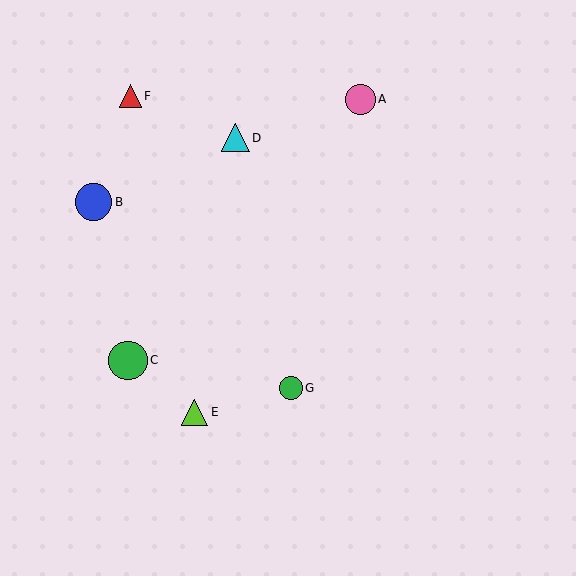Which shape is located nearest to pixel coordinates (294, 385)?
The green circle (labeled G) at (291, 388) is nearest to that location.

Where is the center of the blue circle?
The center of the blue circle is at (94, 202).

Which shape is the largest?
The green circle (labeled C) is the largest.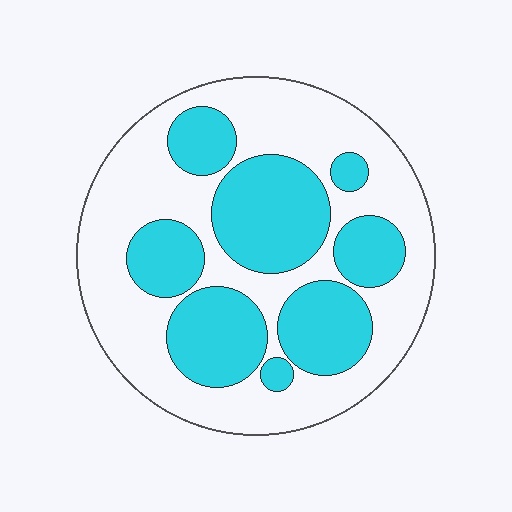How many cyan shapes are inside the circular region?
8.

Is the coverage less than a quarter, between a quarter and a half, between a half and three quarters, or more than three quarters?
Between a quarter and a half.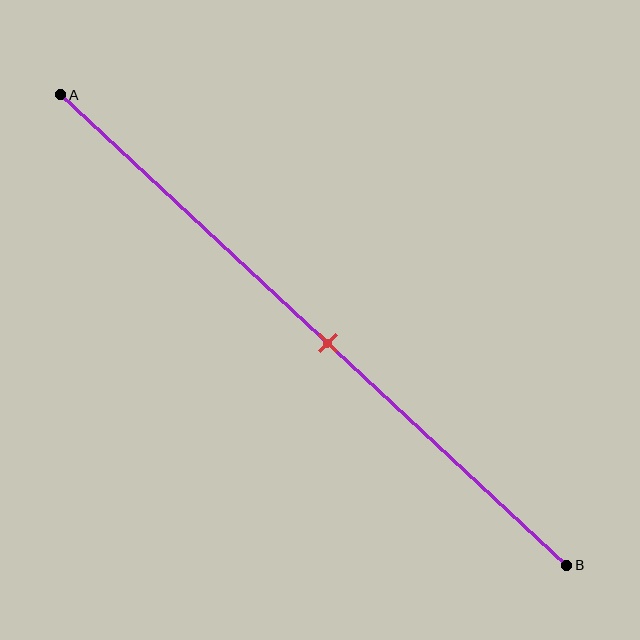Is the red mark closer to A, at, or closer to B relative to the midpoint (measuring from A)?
The red mark is approximately at the midpoint of segment AB.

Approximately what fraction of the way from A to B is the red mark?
The red mark is approximately 55% of the way from A to B.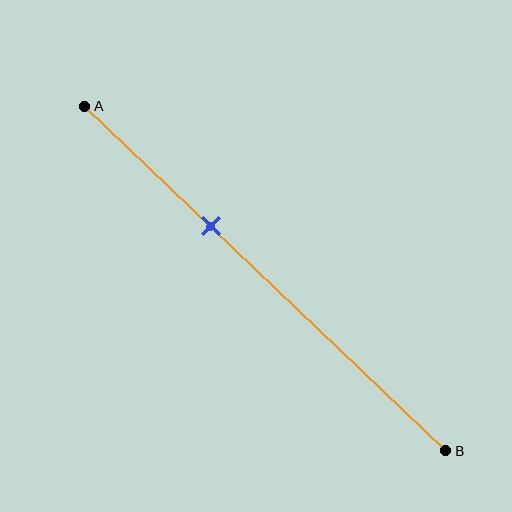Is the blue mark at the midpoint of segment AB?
No, the mark is at about 35% from A, not at the 50% midpoint.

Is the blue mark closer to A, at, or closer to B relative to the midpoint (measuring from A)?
The blue mark is closer to point A than the midpoint of segment AB.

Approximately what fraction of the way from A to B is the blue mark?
The blue mark is approximately 35% of the way from A to B.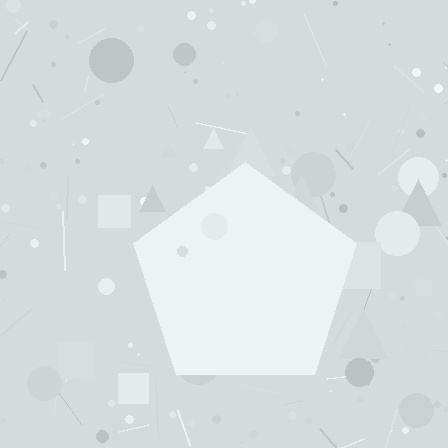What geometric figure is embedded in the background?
A pentagon is embedded in the background.